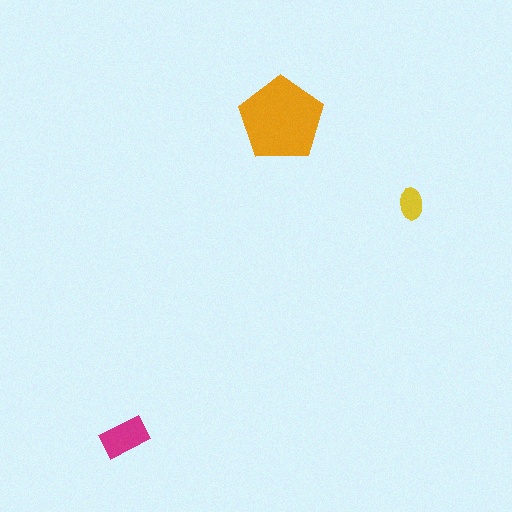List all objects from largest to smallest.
The orange pentagon, the magenta rectangle, the yellow ellipse.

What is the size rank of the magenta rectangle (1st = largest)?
2nd.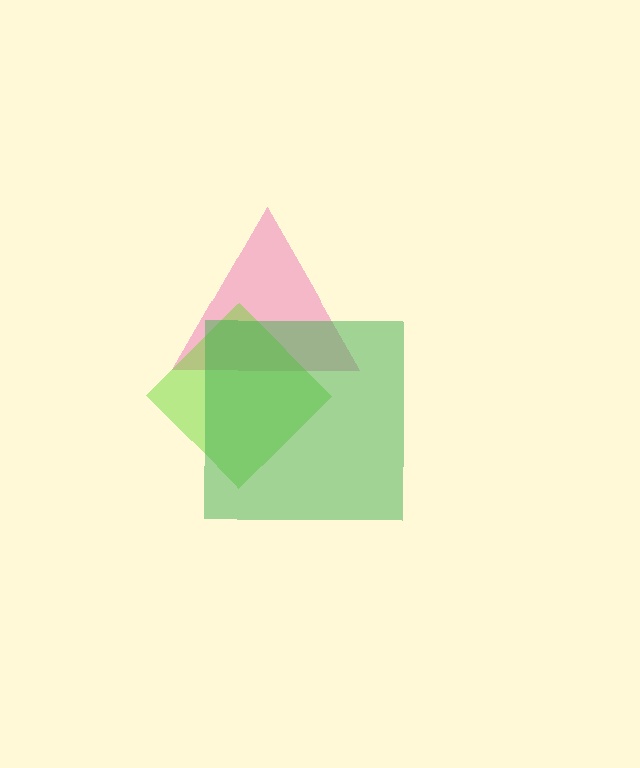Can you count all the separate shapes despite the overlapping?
Yes, there are 3 separate shapes.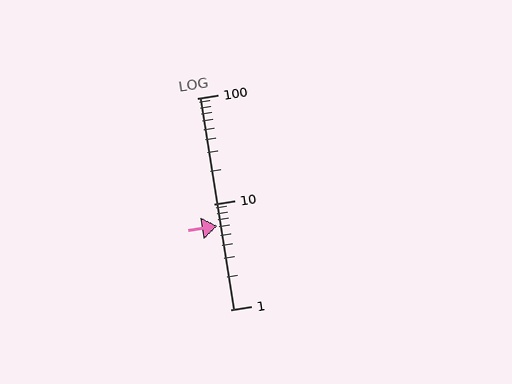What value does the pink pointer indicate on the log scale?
The pointer indicates approximately 6.2.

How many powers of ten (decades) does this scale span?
The scale spans 2 decades, from 1 to 100.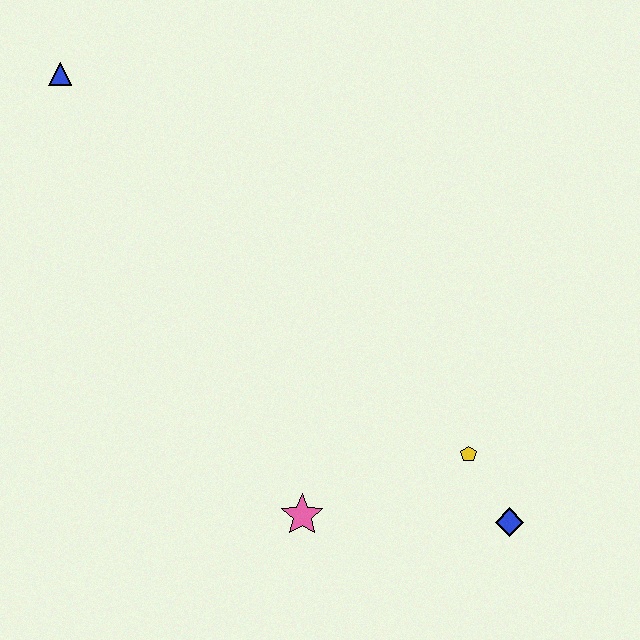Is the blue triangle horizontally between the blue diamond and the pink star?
No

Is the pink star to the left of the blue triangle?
No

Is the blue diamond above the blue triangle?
No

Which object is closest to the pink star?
The yellow pentagon is closest to the pink star.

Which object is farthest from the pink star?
The blue triangle is farthest from the pink star.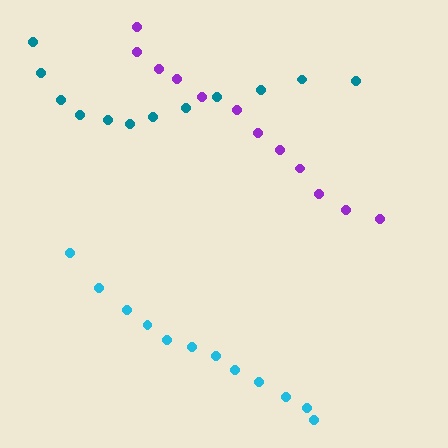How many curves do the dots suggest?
There are 3 distinct paths.